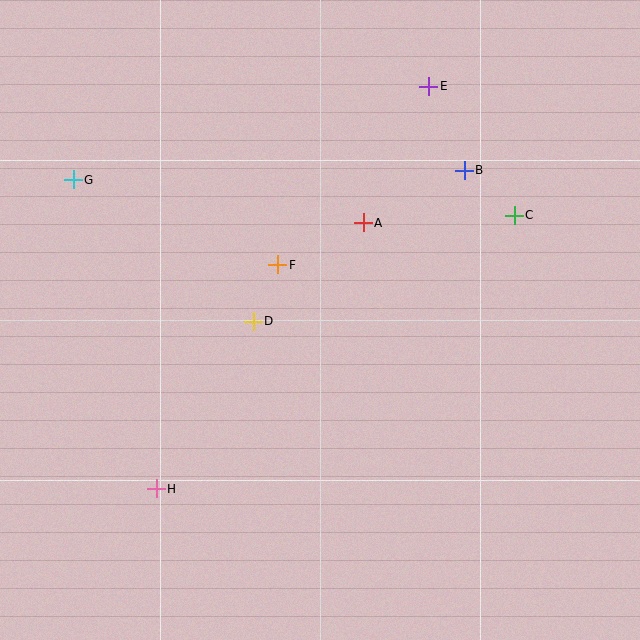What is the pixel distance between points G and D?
The distance between G and D is 229 pixels.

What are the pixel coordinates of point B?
Point B is at (464, 170).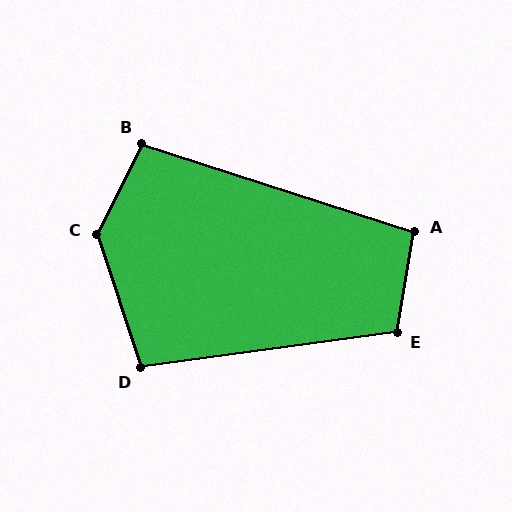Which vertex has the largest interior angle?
C, at approximately 136 degrees.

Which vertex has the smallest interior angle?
A, at approximately 98 degrees.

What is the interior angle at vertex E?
Approximately 108 degrees (obtuse).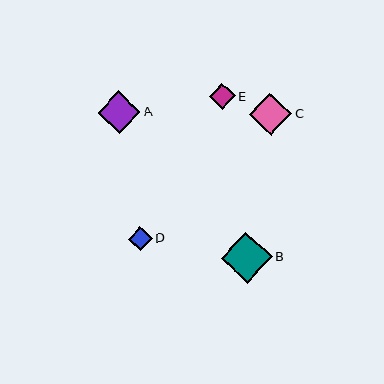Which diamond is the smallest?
Diamond D is the smallest with a size of approximately 24 pixels.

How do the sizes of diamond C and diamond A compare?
Diamond C and diamond A are approximately the same size.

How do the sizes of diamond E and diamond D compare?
Diamond E and diamond D are approximately the same size.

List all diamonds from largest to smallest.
From largest to smallest: B, C, A, E, D.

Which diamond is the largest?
Diamond B is the largest with a size of approximately 51 pixels.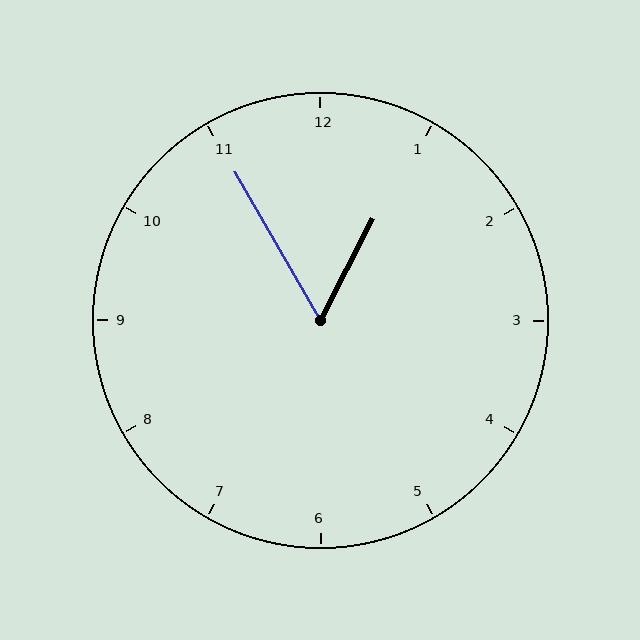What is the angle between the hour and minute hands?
Approximately 58 degrees.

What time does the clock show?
12:55.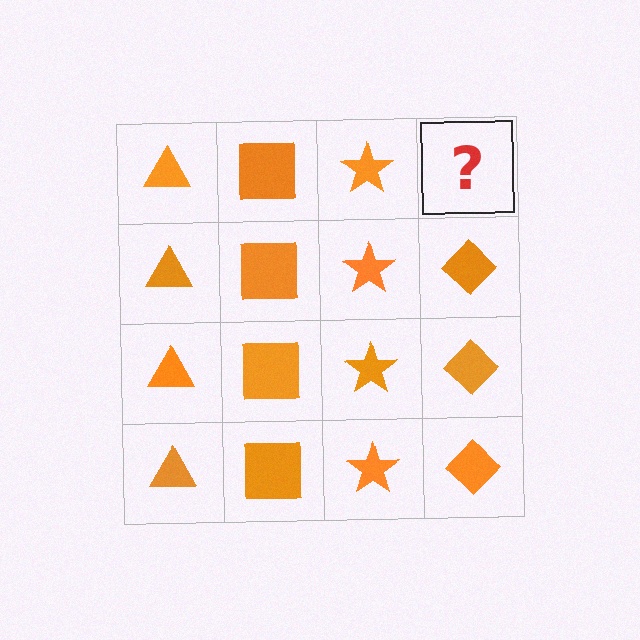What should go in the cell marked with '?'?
The missing cell should contain an orange diamond.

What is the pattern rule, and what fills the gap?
The rule is that each column has a consistent shape. The gap should be filled with an orange diamond.